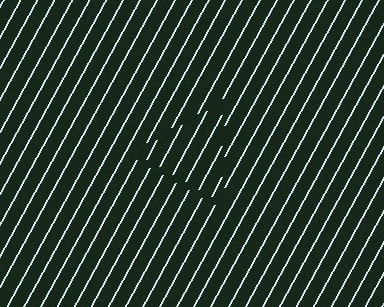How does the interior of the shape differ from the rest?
The interior of the shape contains the same grating, shifted by half a period — the contour is defined by the phase discontinuity where line-ends from the inner and outer gratings abut.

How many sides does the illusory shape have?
3 sides — the line-ends trace a triangle.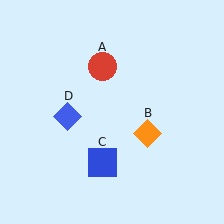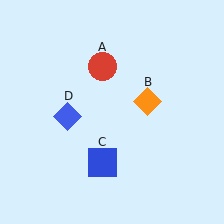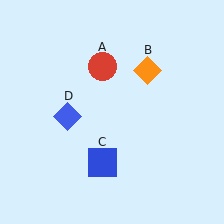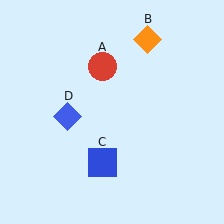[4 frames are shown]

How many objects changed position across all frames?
1 object changed position: orange diamond (object B).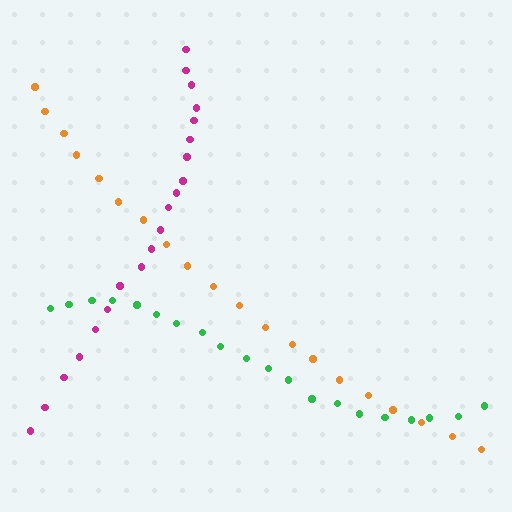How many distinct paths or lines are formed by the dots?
There are 3 distinct paths.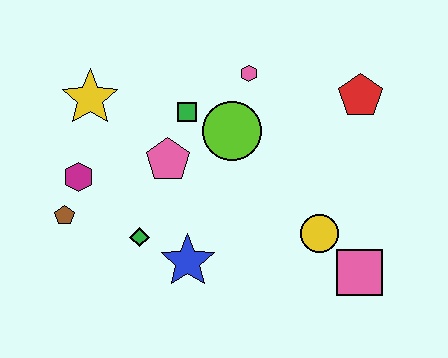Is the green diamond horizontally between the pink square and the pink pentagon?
No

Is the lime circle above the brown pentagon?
Yes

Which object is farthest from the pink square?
The yellow star is farthest from the pink square.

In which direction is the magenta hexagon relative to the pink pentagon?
The magenta hexagon is to the left of the pink pentagon.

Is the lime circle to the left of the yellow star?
No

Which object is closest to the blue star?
The green diamond is closest to the blue star.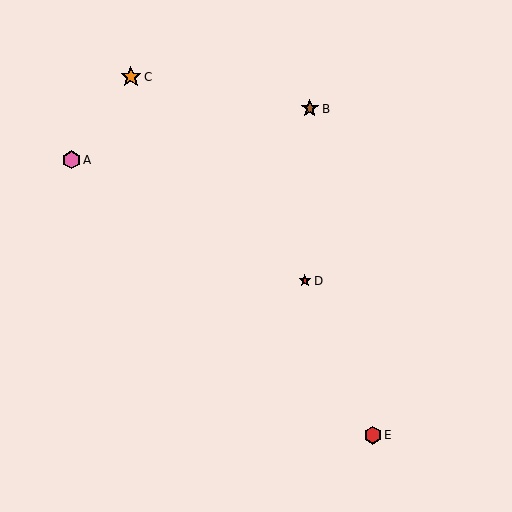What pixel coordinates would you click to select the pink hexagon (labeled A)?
Click at (71, 160) to select the pink hexagon A.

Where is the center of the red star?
The center of the red star is at (305, 281).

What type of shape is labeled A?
Shape A is a pink hexagon.